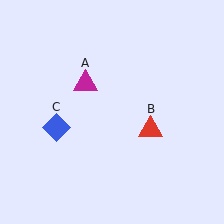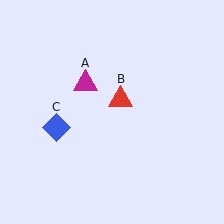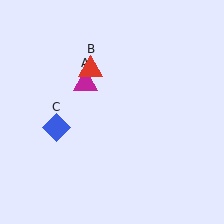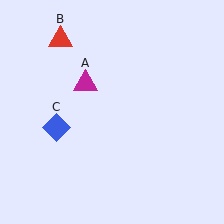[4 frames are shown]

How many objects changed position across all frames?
1 object changed position: red triangle (object B).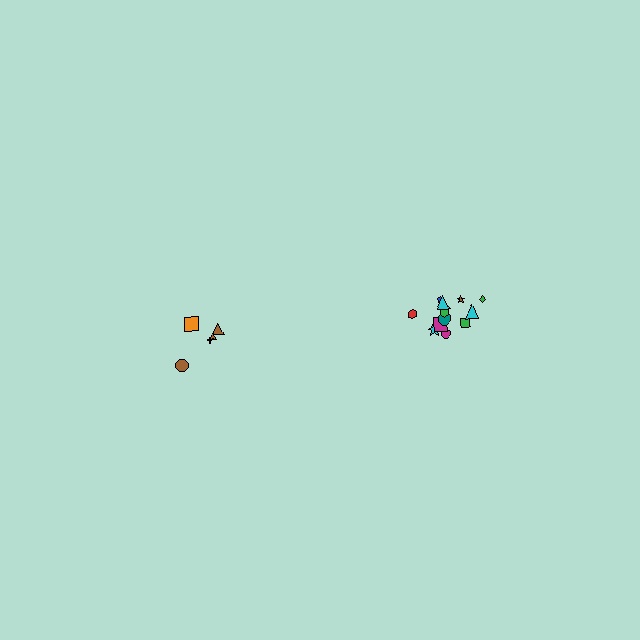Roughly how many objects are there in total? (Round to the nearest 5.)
Roughly 15 objects in total.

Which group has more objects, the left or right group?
The right group.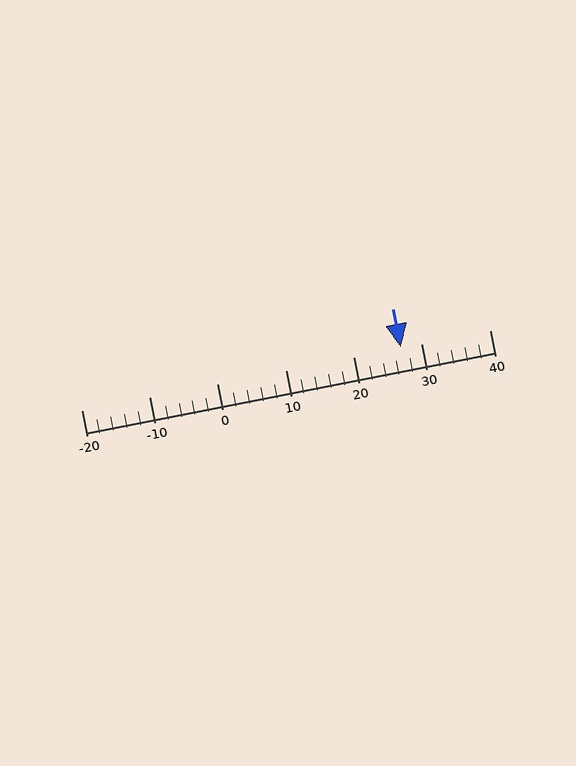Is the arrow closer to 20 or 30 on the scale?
The arrow is closer to 30.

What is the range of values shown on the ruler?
The ruler shows values from -20 to 40.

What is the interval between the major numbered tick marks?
The major tick marks are spaced 10 units apart.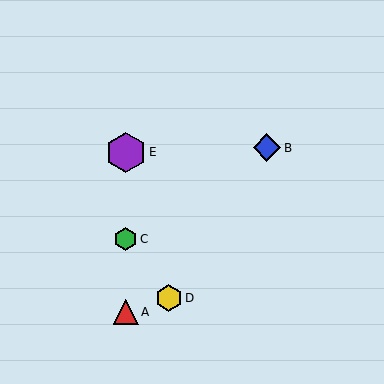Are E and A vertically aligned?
Yes, both are at x≈126.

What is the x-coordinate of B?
Object B is at x≈267.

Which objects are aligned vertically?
Objects A, C, E are aligned vertically.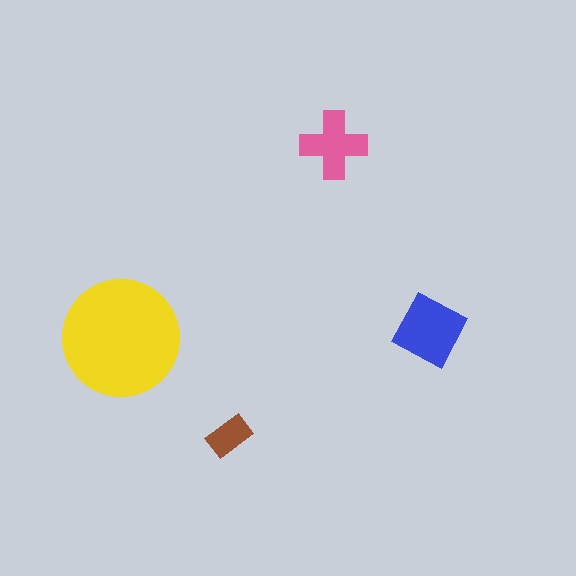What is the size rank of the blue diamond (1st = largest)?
2nd.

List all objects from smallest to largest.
The brown rectangle, the pink cross, the blue diamond, the yellow circle.